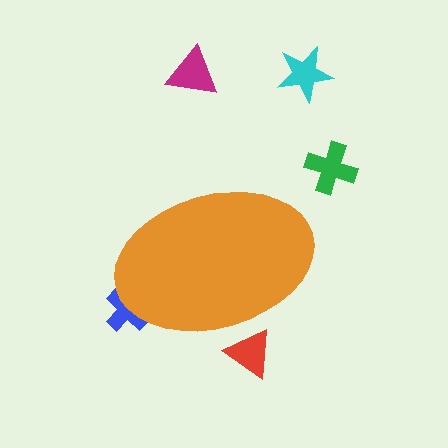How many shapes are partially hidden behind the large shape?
2 shapes are partially hidden.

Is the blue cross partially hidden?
Yes, the blue cross is partially hidden behind the orange ellipse.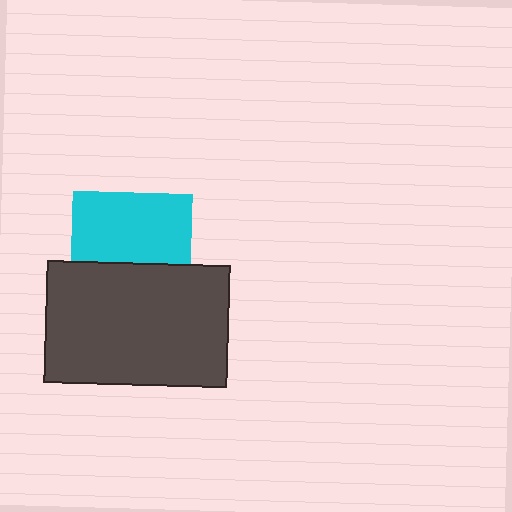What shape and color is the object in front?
The object in front is a dark gray rectangle.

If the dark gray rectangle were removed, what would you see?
You would see the complete cyan square.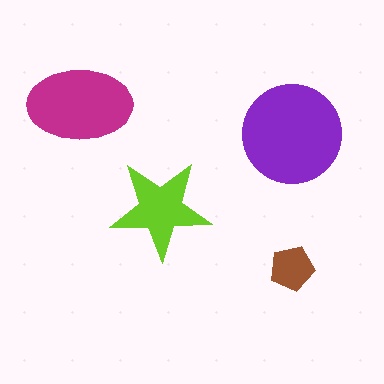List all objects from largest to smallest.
The purple circle, the magenta ellipse, the lime star, the brown pentagon.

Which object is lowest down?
The brown pentagon is bottommost.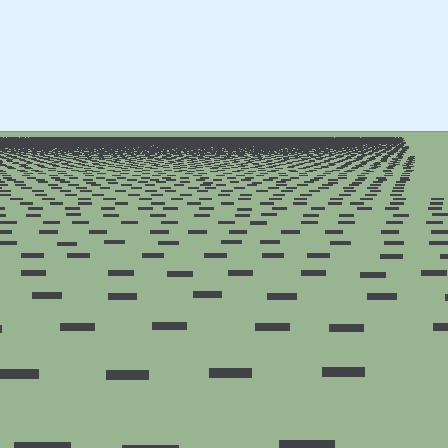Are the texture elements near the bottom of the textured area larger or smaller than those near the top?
Larger. Near the bottom, elements are closer to the viewer and appear at a bigger on-screen size.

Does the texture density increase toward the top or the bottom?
Density increases toward the top.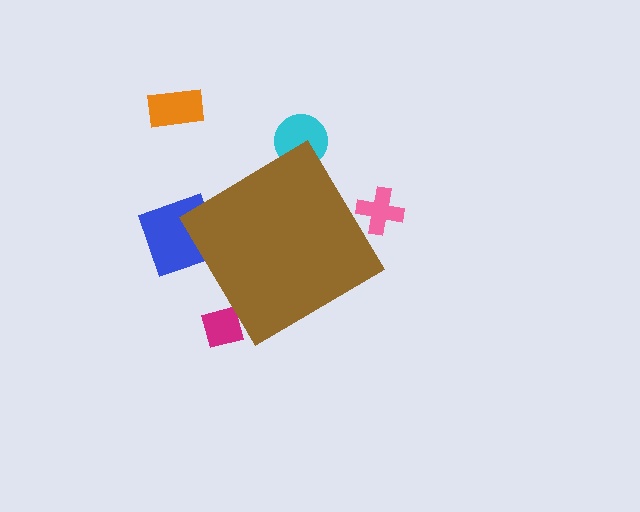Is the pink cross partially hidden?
Yes, the pink cross is partially hidden behind the brown diamond.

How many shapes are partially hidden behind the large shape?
4 shapes are partially hidden.